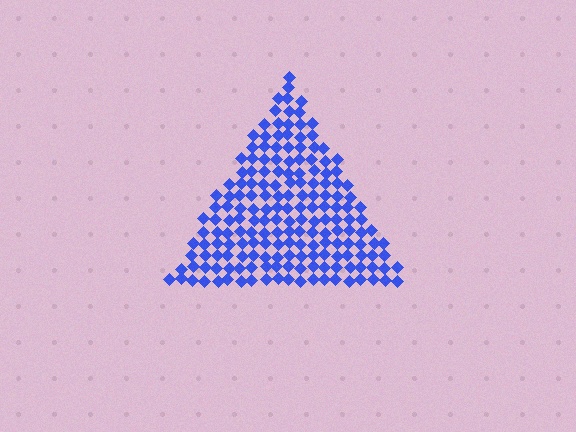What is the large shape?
The large shape is a triangle.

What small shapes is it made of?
It is made of small diamonds.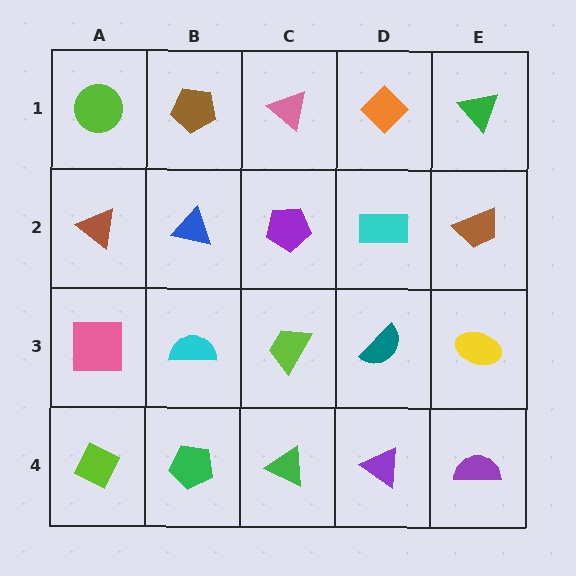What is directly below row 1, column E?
A brown trapezoid.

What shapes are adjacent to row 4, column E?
A yellow ellipse (row 3, column E), a purple triangle (row 4, column D).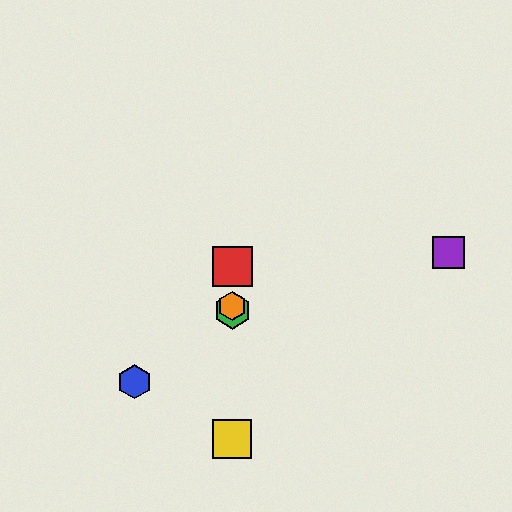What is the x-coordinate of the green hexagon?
The green hexagon is at x≈232.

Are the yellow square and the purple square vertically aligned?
No, the yellow square is at x≈232 and the purple square is at x≈448.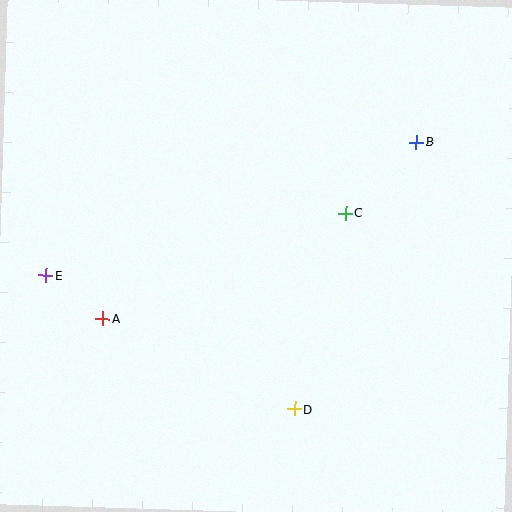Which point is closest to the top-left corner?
Point E is closest to the top-left corner.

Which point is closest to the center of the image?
Point C at (346, 213) is closest to the center.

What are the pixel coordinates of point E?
Point E is at (46, 275).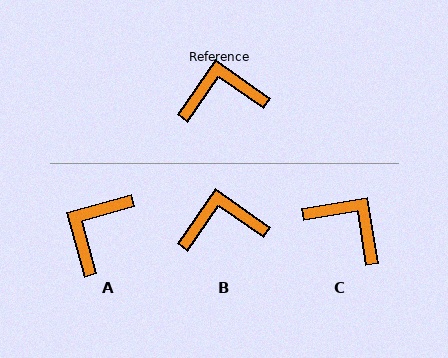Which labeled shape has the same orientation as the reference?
B.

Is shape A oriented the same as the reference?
No, it is off by about 51 degrees.